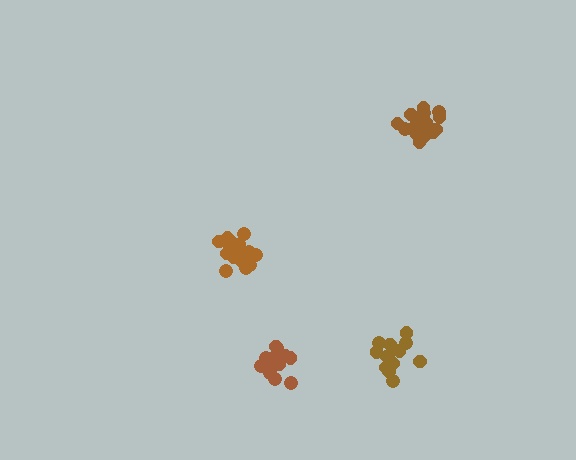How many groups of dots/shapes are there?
There are 4 groups.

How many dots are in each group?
Group 1: 15 dots, Group 2: 21 dots, Group 3: 17 dots, Group 4: 19 dots (72 total).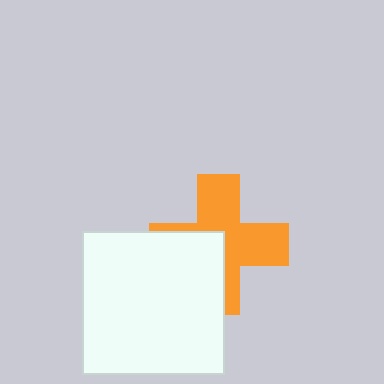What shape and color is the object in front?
The object in front is a white square.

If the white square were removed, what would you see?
You would see the complete orange cross.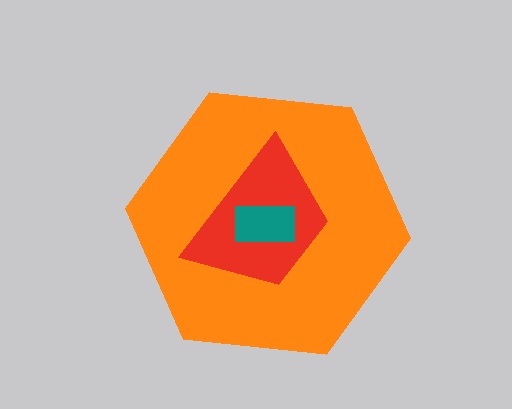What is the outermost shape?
The orange hexagon.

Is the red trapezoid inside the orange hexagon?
Yes.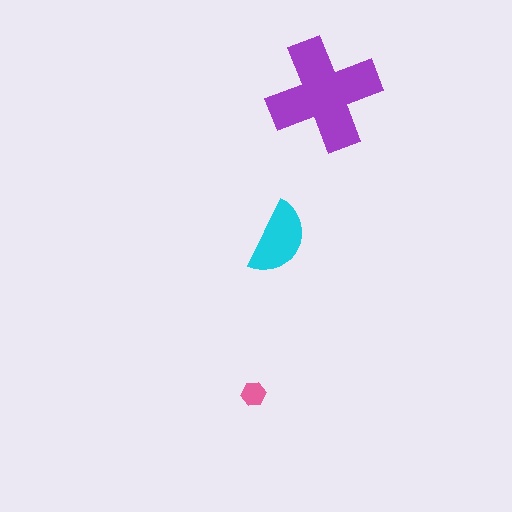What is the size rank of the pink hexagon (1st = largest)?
3rd.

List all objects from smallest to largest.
The pink hexagon, the cyan semicircle, the purple cross.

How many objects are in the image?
There are 3 objects in the image.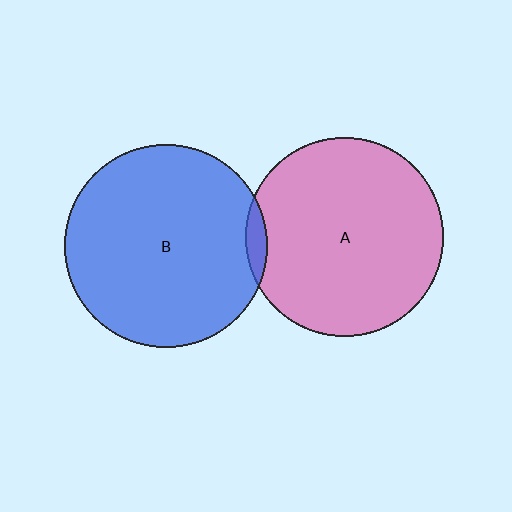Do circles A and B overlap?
Yes.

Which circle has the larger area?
Circle B (blue).